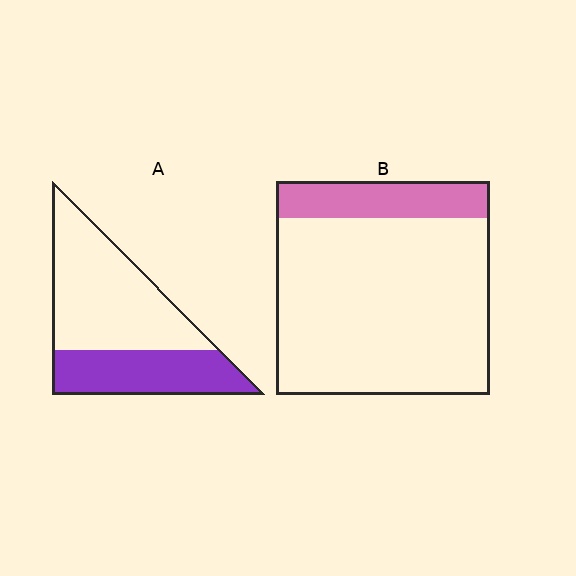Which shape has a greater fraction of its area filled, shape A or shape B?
Shape A.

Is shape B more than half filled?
No.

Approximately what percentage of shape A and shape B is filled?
A is approximately 40% and B is approximately 15%.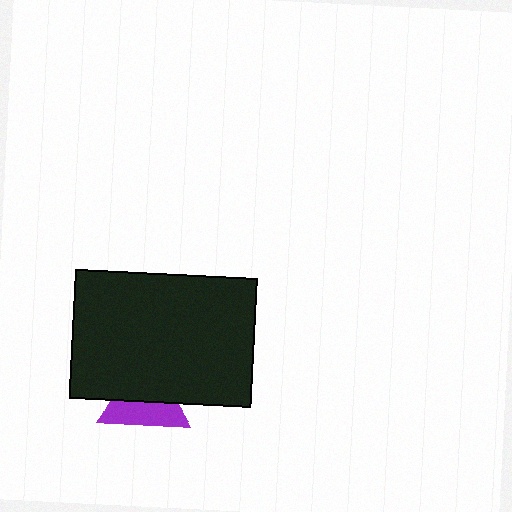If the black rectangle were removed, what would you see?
You would see the complete purple triangle.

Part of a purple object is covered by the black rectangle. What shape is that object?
It is a triangle.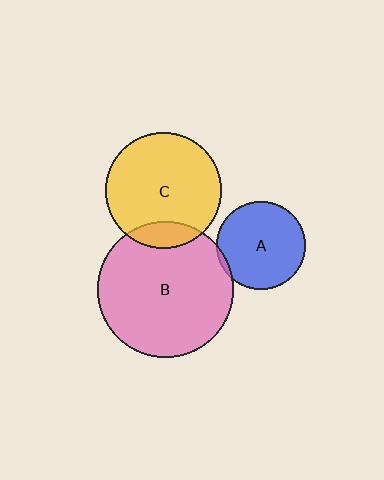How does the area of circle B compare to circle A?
Approximately 2.4 times.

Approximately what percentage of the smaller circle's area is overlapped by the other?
Approximately 5%.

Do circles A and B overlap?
Yes.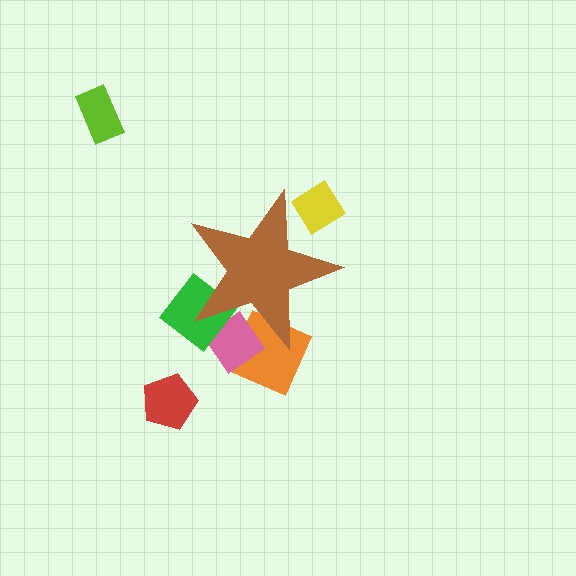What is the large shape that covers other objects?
A brown star.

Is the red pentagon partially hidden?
No, the red pentagon is fully visible.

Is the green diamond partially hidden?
Yes, the green diamond is partially hidden behind the brown star.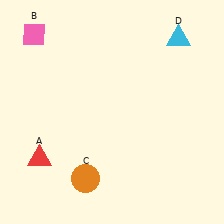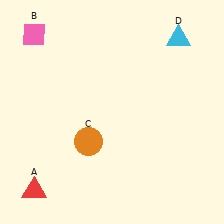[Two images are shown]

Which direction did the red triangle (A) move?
The red triangle (A) moved down.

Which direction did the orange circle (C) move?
The orange circle (C) moved up.